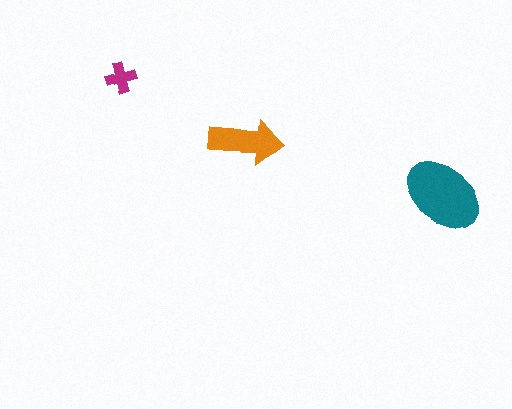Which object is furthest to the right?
The teal ellipse is rightmost.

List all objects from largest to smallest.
The teal ellipse, the orange arrow, the magenta cross.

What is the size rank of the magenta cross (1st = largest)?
3rd.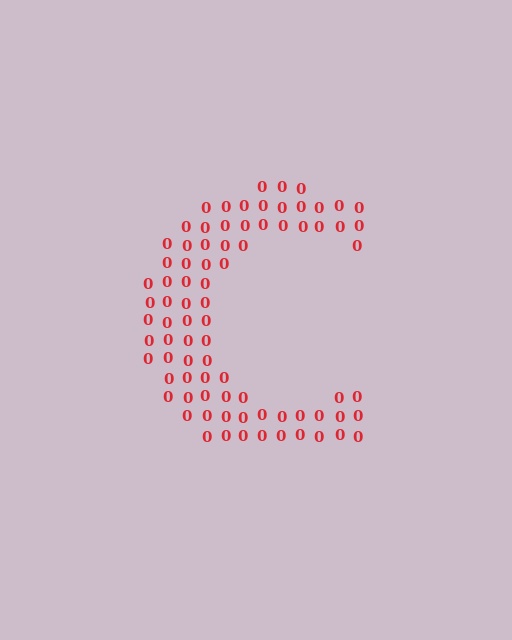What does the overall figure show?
The overall figure shows the letter C.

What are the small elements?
The small elements are digit 0's.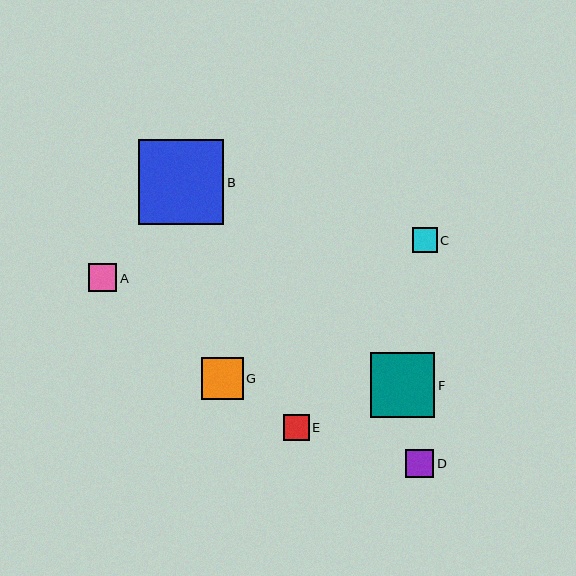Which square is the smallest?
Square C is the smallest with a size of approximately 25 pixels.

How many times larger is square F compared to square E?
Square F is approximately 2.5 times the size of square E.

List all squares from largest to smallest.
From largest to smallest: B, F, G, D, A, E, C.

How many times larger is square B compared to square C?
Square B is approximately 3.4 times the size of square C.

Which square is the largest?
Square B is the largest with a size of approximately 85 pixels.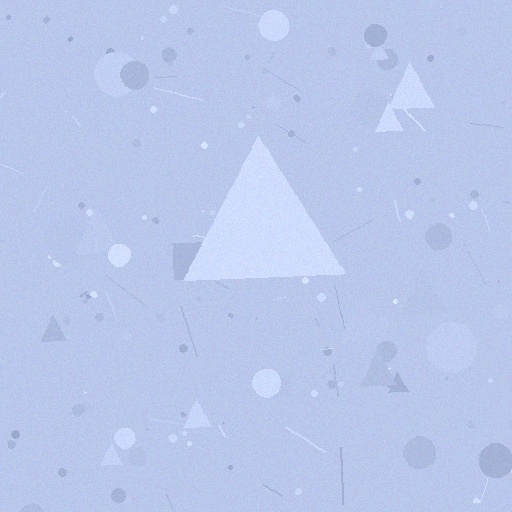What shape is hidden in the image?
A triangle is hidden in the image.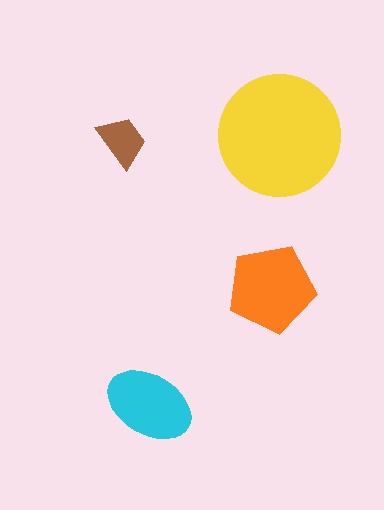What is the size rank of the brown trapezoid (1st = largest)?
4th.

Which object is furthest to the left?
The brown trapezoid is leftmost.